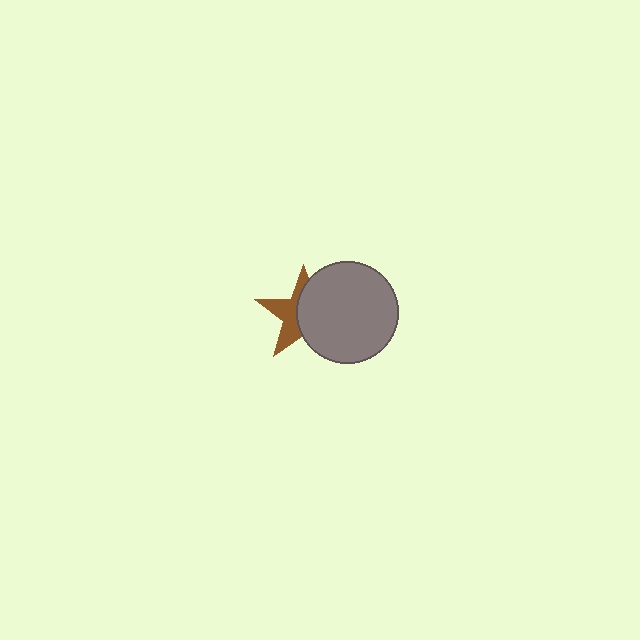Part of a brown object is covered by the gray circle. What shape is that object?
It is a star.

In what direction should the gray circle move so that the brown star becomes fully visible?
The gray circle should move right. That is the shortest direction to clear the overlap and leave the brown star fully visible.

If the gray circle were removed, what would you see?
You would see the complete brown star.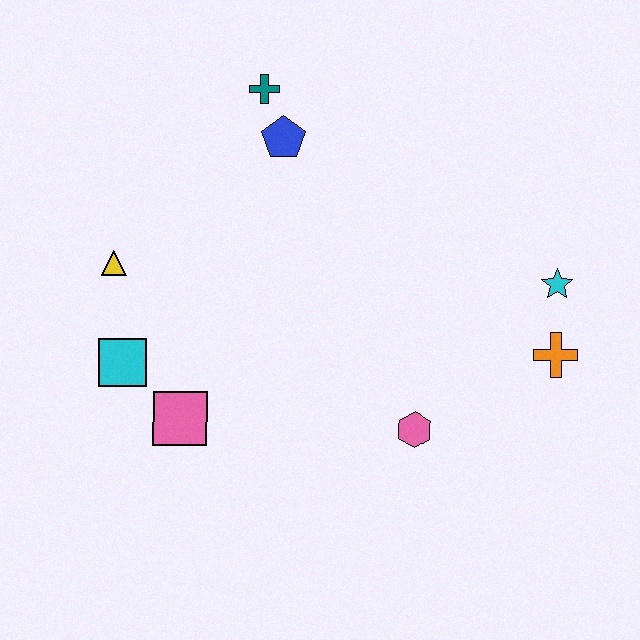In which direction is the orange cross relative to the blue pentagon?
The orange cross is to the right of the blue pentagon.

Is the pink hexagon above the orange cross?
No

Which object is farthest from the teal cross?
The orange cross is farthest from the teal cross.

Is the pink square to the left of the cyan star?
Yes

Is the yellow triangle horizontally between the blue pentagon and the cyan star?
No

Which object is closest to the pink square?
The cyan square is closest to the pink square.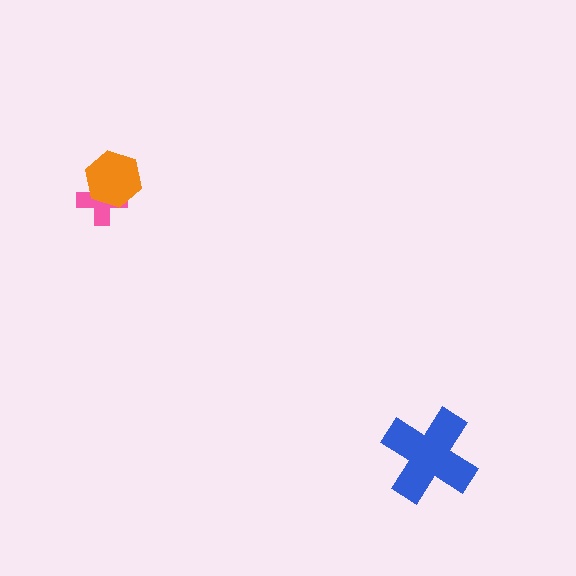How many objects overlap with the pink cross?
1 object overlaps with the pink cross.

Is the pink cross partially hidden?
Yes, it is partially covered by another shape.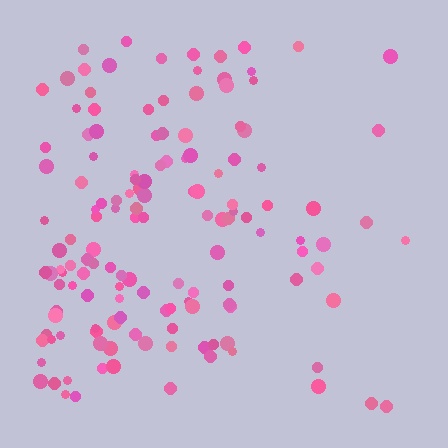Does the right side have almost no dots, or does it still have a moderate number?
Still a moderate number, just noticeably fewer than the left.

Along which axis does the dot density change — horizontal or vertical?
Horizontal.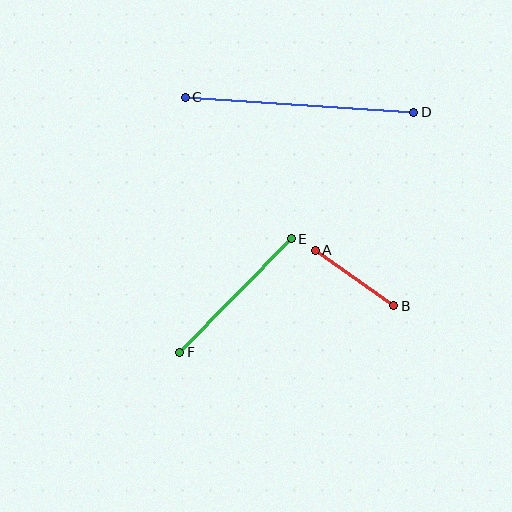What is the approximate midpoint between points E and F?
The midpoint is at approximately (236, 295) pixels.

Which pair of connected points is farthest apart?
Points C and D are farthest apart.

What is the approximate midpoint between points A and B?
The midpoint is at approximately (355, 278) pixels.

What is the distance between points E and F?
The distance is approximately 159 pixels.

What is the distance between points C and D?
The distance is approximately 229 pixels.